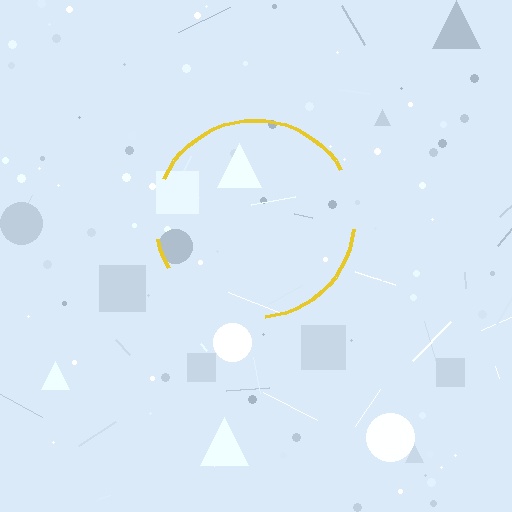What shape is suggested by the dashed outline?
The dashed outline suggests a circle.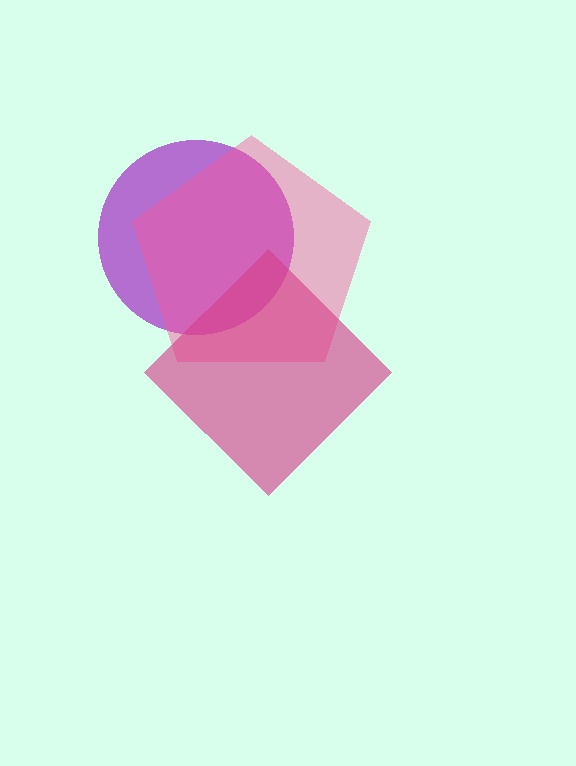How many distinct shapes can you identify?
There are 3 distinct shapes: a purple circle, a pink pentagon, a magenta diamond.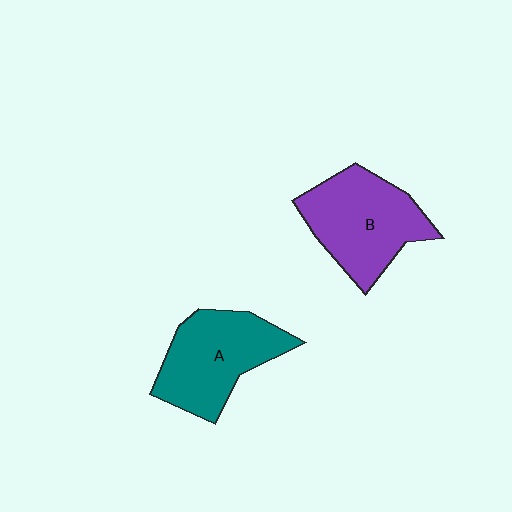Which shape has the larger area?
Shape B (purple).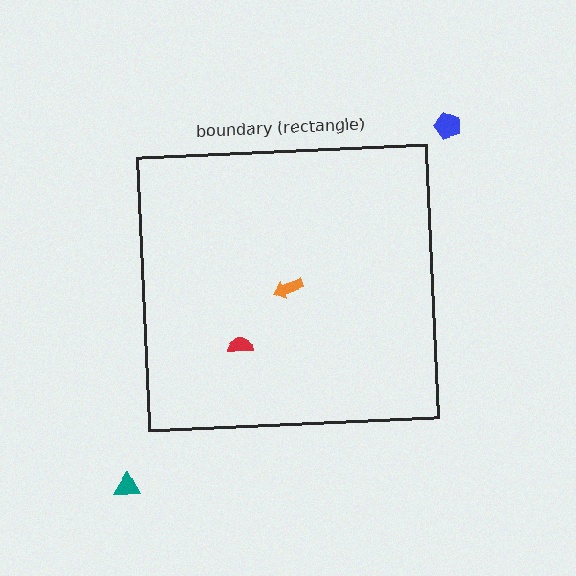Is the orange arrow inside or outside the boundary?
Inside.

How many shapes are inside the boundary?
2 inside, 2 outside.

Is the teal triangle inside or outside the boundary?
Outside.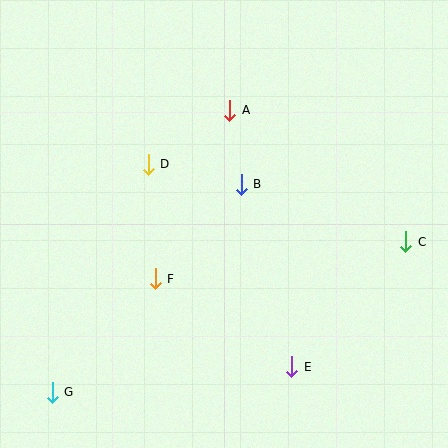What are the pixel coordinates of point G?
Point G is at (52, 392).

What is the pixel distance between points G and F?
The distance between G and F is 153 pixels.